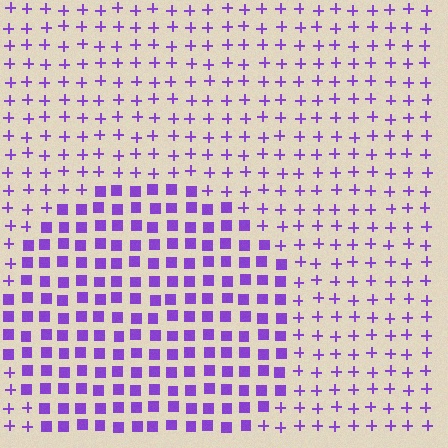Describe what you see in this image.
The image is filled with small purple elements arranged in a uniform grid. A circle-shaped region contains squares, while the surrounding area contains plus signs. The boundary is defined purely by the change in element shape.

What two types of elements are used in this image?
The image uses squares inside the circle region and plus signs outside it.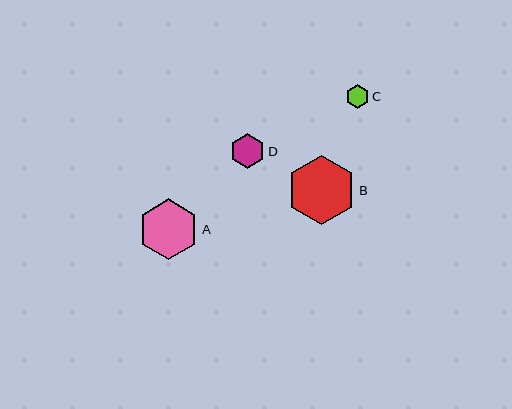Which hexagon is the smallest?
Hexagon C is the smallest with a size of approximately 23 pixels.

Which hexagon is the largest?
Hexagon B is the largest with a size of approximately 70 pixels.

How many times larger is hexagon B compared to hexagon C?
Hexagon B is approximately 3.0 times the size of hexagon C.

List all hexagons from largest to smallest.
From largest to smallest: B, A, D, C.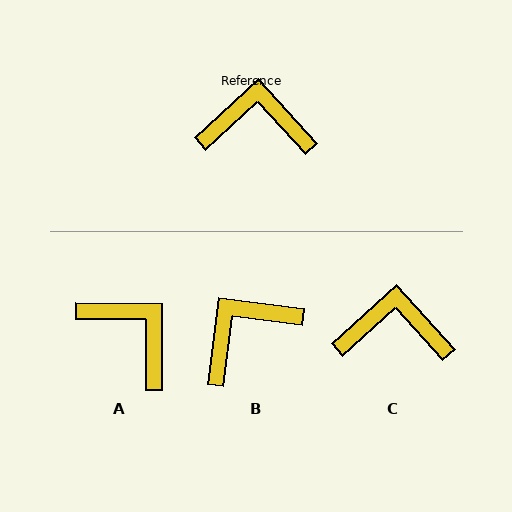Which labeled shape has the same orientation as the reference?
C.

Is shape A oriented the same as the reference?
No, it is off by about 43 degrees.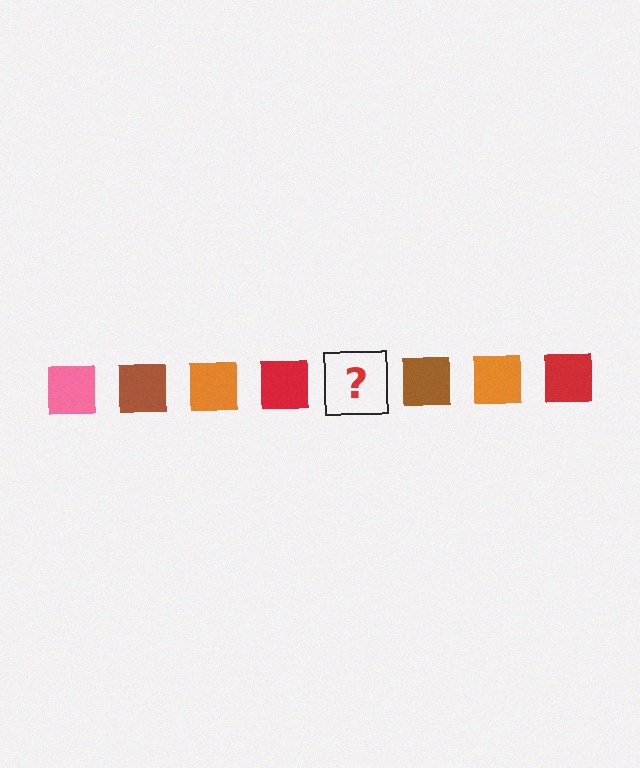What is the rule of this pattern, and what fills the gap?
The rule is that the pattern cycles through pink, brown, orange, red squares. The gap should be filled with a pink square.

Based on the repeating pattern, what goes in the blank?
The blank should be a pink square.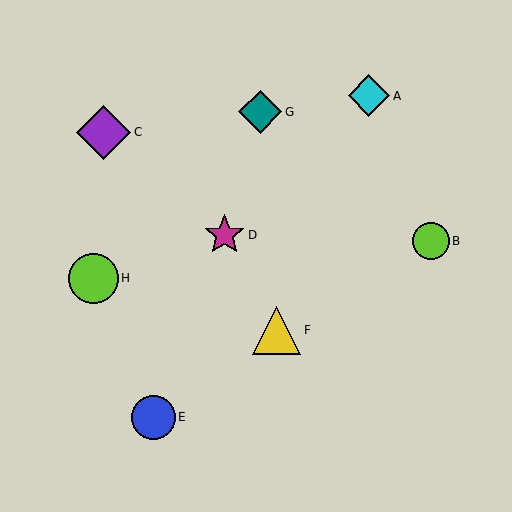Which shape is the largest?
The purple diamond (labeled C) is the largest.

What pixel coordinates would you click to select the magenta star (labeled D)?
Click at (224, 235) to select the magenta star D.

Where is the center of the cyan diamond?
The center of the cyan diamond is at (369, 96).